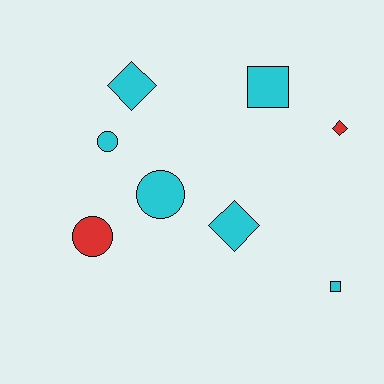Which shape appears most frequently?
Circle, with 3 objects.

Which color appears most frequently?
Cyan, with 6 objects.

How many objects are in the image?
There are 8 objects.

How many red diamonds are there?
There is 1 red diamond.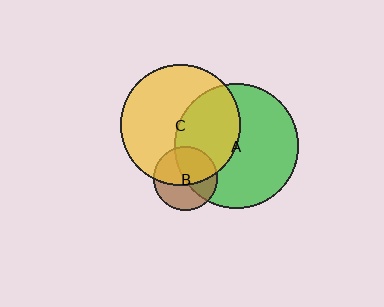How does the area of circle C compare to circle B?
Approximately 3.5 times.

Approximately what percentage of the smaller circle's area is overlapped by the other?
Approximately 55%.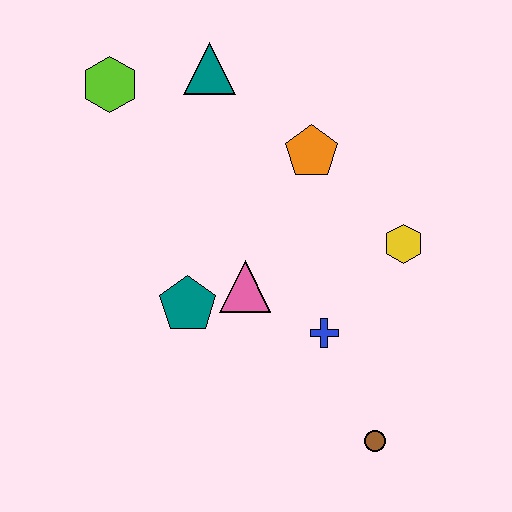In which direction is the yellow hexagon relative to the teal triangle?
The yellow hexagon is to the right of the teal triangle.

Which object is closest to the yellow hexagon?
The blue cross is closest to the yellow hexagon.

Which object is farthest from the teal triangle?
The brown circle is farthest from the teal triangle.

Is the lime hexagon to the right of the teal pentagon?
No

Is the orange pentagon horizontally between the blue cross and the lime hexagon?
Yes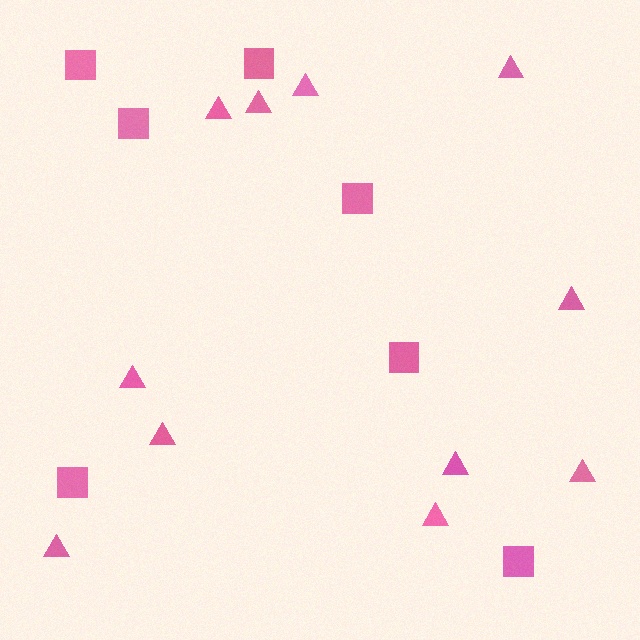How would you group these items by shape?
There are 2 groups: one group of triangles (11) and one group of squares (7).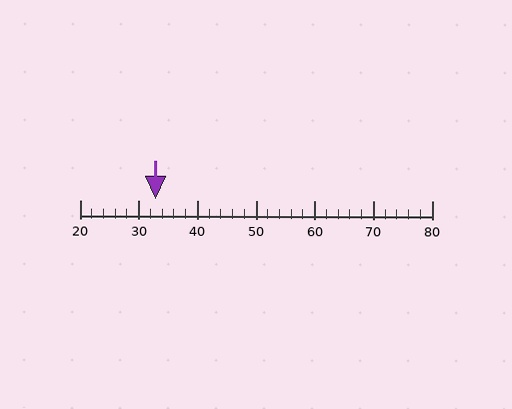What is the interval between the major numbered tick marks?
The major tick marks are spaced 10 units apart.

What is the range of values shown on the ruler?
The ruler shows values from 20 to 80.